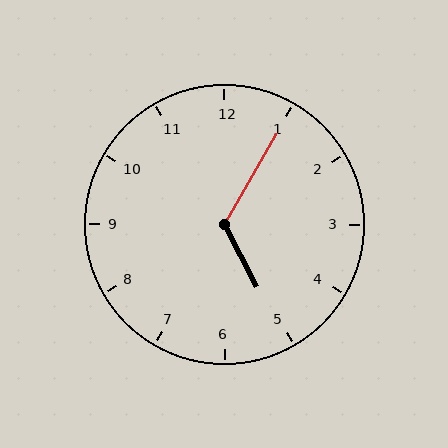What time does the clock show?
5:05.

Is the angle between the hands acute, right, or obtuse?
It is obtuse.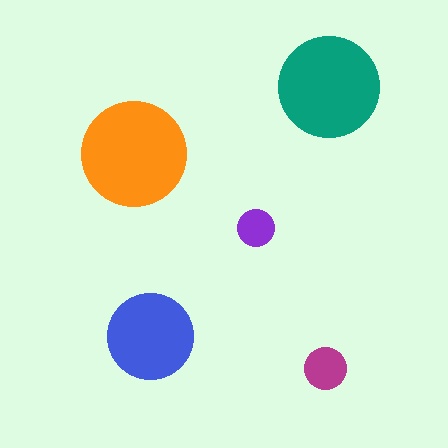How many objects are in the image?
There are 5 objects in the image.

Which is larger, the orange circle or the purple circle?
The orange one.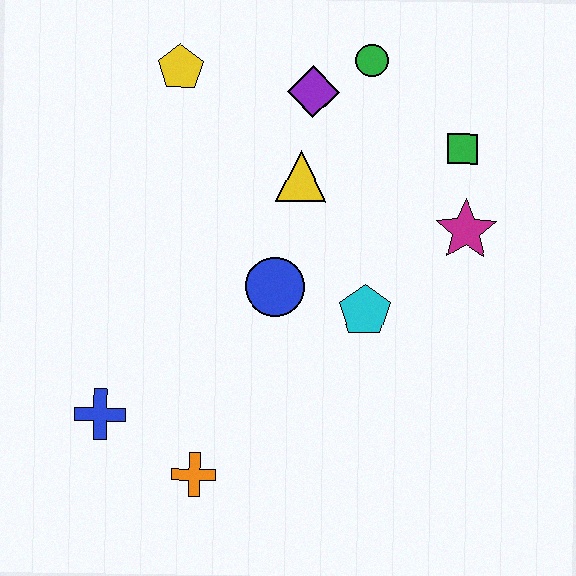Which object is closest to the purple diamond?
The green circle is closest to the purple diamond.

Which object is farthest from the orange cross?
The green circle is farthest from the orange cross.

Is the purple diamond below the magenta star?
No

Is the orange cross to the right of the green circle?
No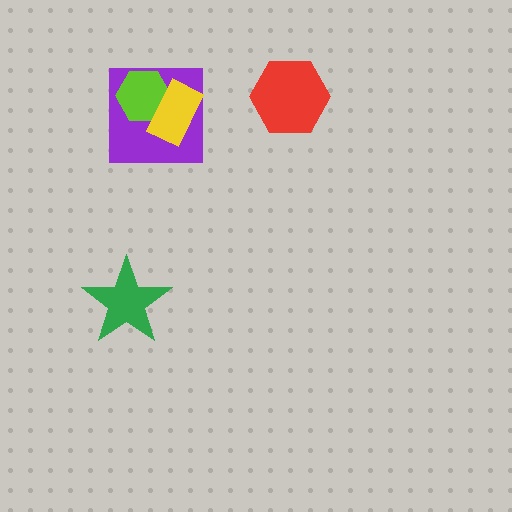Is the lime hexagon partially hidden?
Yes, it is partially covered by another shape.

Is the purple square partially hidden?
Yes, it is partially covered by another shape.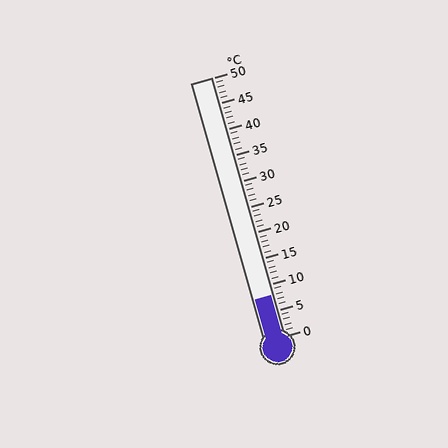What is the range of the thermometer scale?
The thermometer scale ranges from 0°C to 50°C.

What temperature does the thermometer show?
The thermometer shows approximately 8°C.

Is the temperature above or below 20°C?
The temperature is below 20°C.